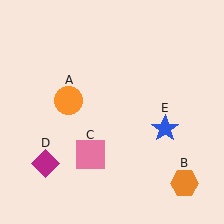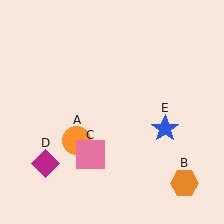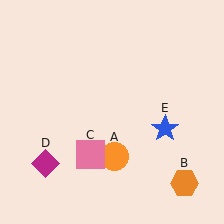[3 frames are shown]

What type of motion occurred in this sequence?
The orange circle (object A) rotated counterclockwise around the center of the scene.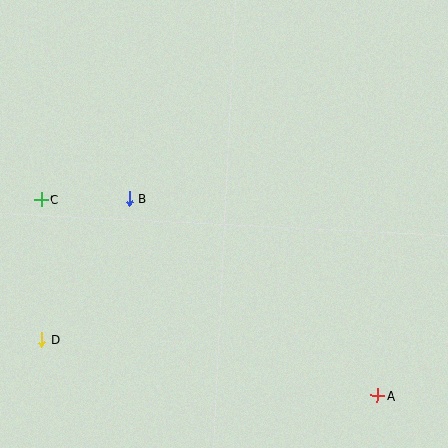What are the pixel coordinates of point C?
Point C is at (41, 199).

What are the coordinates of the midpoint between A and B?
The midpoint between A and B is at (253, 297).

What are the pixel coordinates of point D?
Point D is at (42, 340).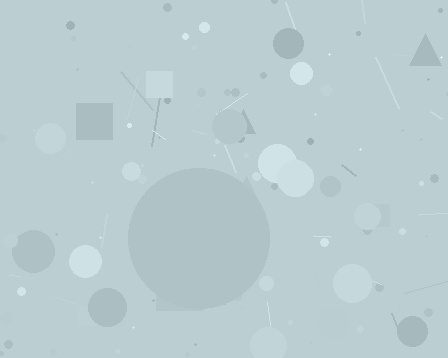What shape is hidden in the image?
A circle is hidden in the image.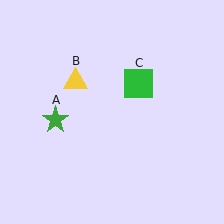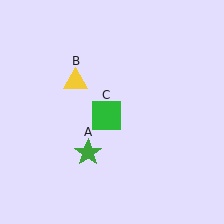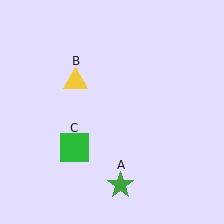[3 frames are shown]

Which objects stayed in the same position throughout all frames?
Yellow triangle (object B) remained stationary.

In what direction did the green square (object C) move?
The green square (object C) moved down and to the left.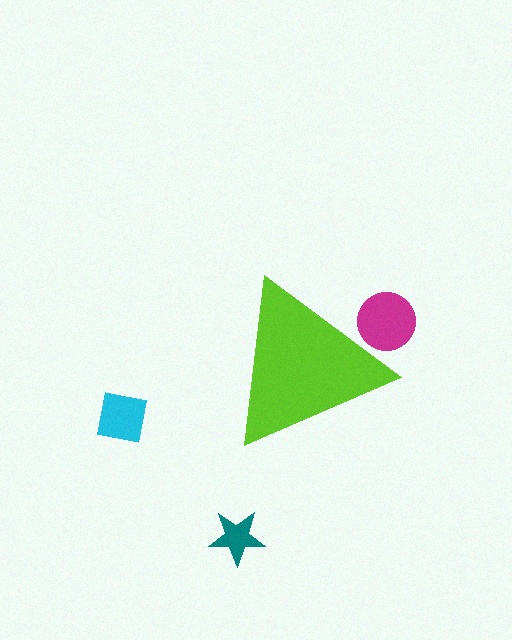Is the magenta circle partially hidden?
Yes, the magenta circle is partially hidden behind the lime triangle.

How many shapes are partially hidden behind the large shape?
1 shape is partially hidden.